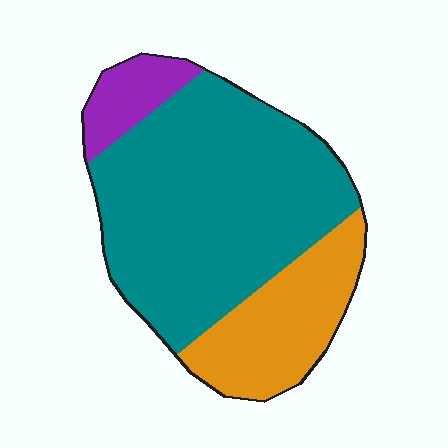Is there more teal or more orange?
Teal.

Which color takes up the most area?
Teal, at roughly 65%.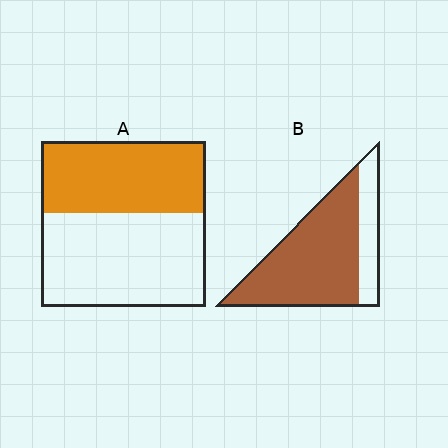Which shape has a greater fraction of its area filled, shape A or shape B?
Shape B.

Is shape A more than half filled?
No.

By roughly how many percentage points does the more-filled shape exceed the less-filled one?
By roughly 35 percentage points (B over A).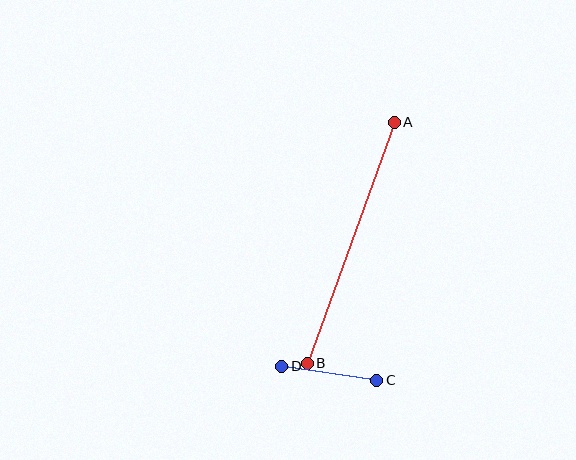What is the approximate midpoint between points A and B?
The midpoint is at approximately (351, 243) pixels.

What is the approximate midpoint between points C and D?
The midpoint is at approximately (329, 373) pixels.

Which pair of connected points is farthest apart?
Points A and B are farthest apart.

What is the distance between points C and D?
The distance is approximately 96 pixels.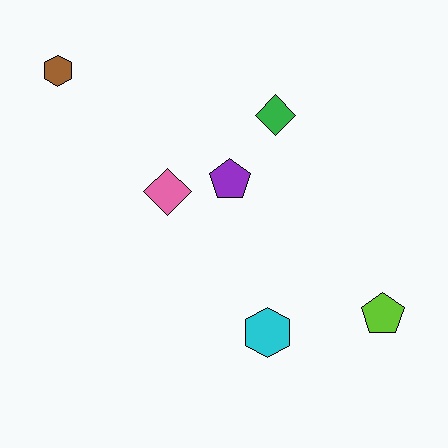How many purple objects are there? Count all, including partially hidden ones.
There is 1 purple object.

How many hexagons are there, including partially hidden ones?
There are 2 hexagons.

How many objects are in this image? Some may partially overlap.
There are 6 objects.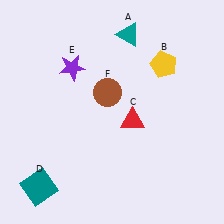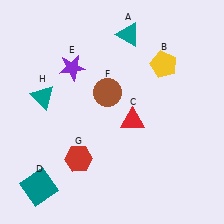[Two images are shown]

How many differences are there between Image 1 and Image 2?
There are 2 differences between the two images.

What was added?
A red hexagon (G), a teal triangle (H) were added in Image 2.